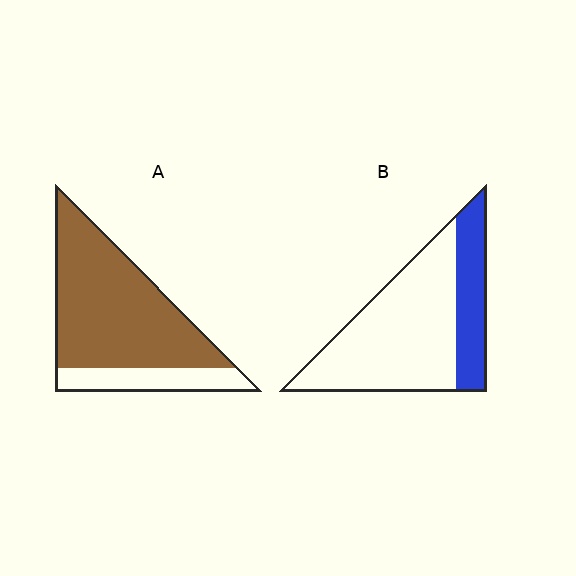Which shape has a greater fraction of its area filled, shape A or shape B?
Shape A.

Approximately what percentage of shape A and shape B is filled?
A is approximately 80% and B is approximately 30%.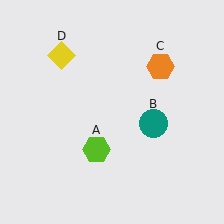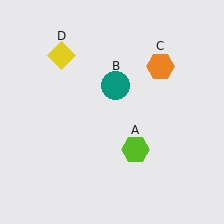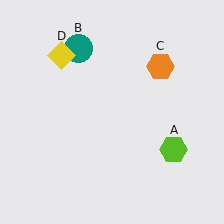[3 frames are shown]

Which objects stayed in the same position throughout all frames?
Orange hexagon (object C) and yellow diamond (object D) remained stationary.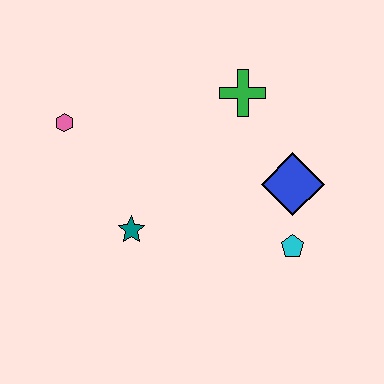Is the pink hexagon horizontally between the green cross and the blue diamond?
No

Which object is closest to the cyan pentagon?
The blue diamond is closest to the cyan pentagon.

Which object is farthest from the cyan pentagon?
The pink hexagon is farthest from the cyan pentagon.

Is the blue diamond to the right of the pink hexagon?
Yes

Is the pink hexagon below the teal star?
No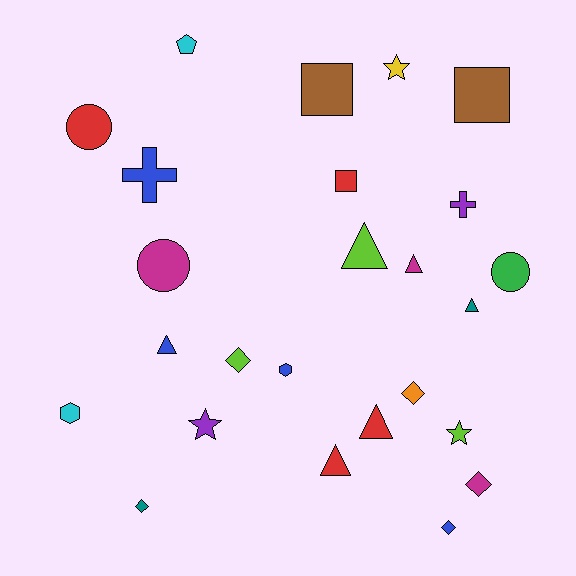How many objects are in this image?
There are 25 objects.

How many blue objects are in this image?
There are 4 blue objects.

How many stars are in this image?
There are 3 stars.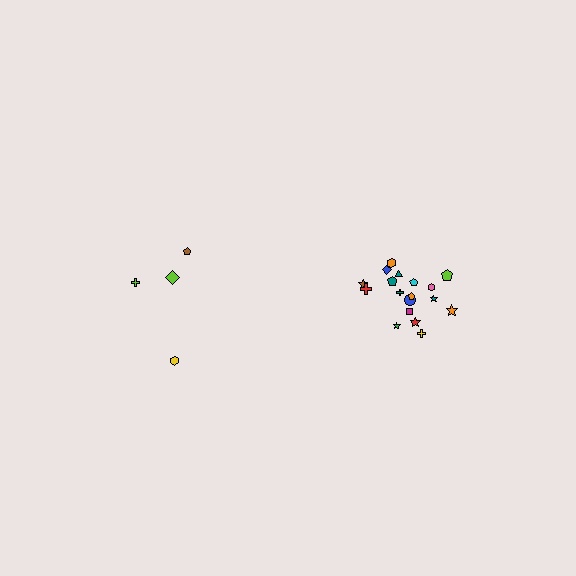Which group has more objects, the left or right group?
The right group.